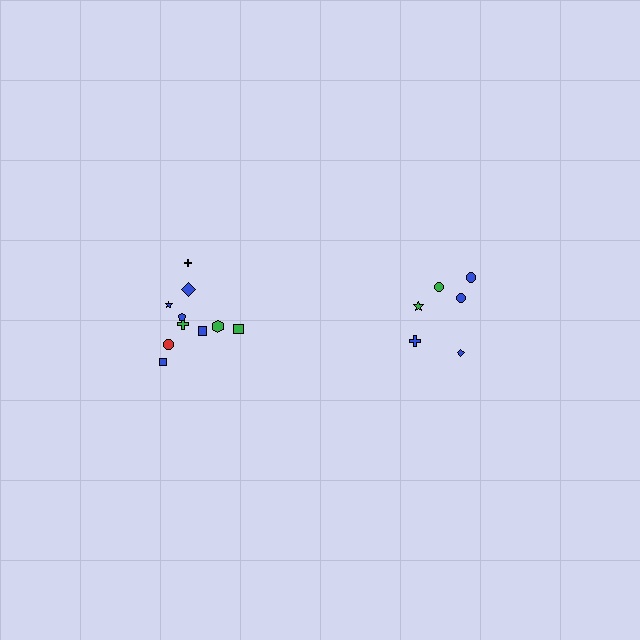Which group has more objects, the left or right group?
The left group.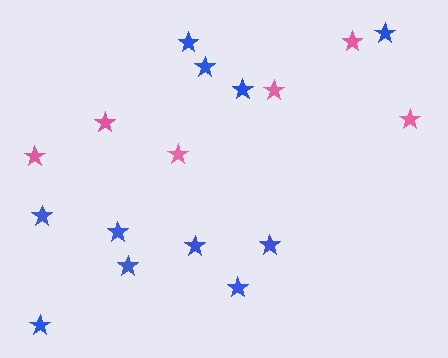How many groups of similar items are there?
There are 2 groups: one group of pink stars (6) and one group of blue stars (11).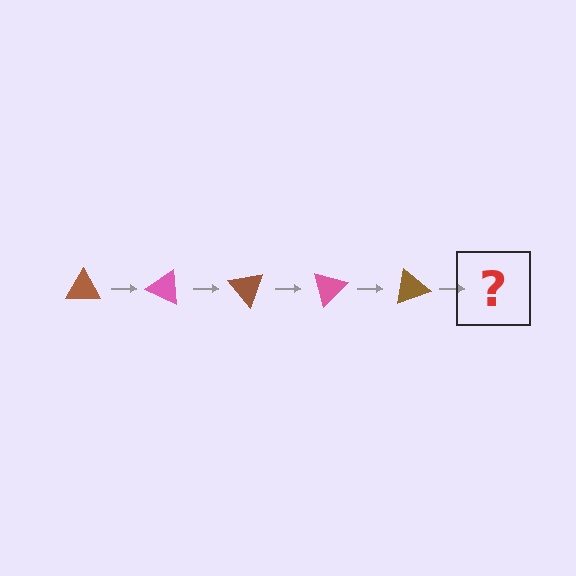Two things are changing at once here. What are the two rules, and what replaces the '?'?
The two rules are that it rotates 25 degrees each step and the color cycles through brown and pink. The '?' should be a pink triangle, rotated 125 degrees from the start.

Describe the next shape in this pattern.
It should be a pink triangle, rotated 125 degrees from the start.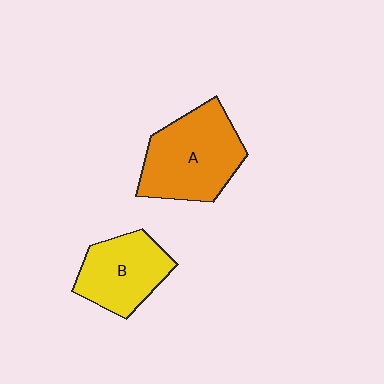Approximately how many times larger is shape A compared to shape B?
Approximately 1.3 times.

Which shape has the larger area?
Shape A (orange).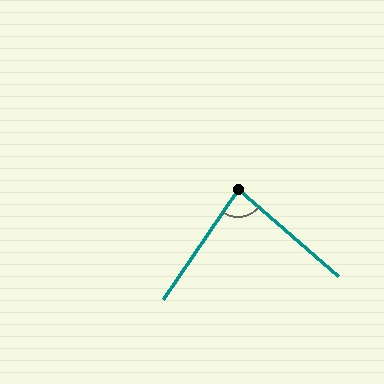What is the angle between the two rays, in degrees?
Approximately 83 degrees.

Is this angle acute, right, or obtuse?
It is acute.